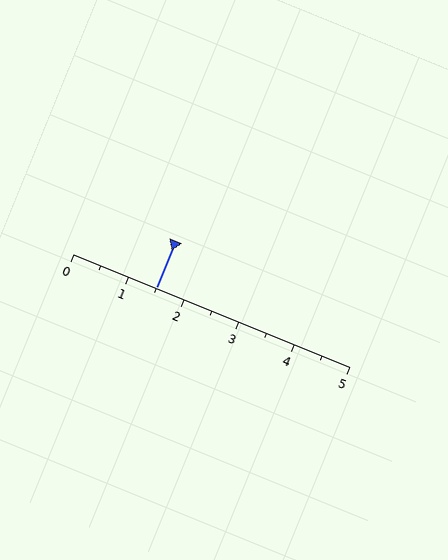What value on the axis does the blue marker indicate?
The marker indicates approximately 1.5.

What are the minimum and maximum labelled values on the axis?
The axis runs from 0 to 5.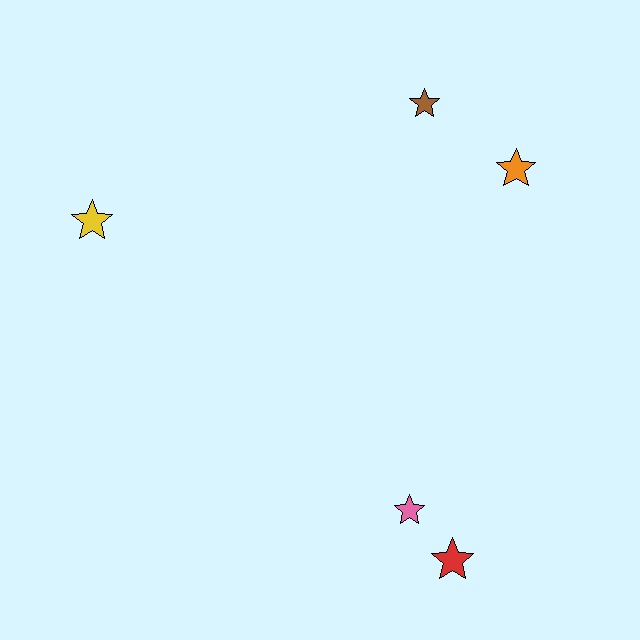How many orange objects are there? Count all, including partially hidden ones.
There is 1 orange object.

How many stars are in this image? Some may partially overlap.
There are 5 stars.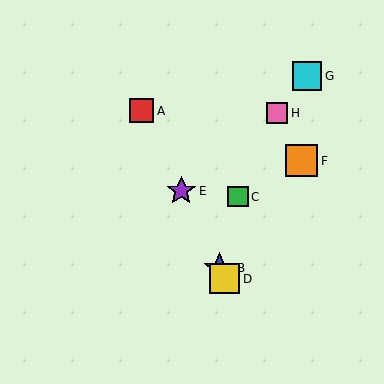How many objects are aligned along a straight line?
4 objects (A, B, D, E) are aligned along a straight line.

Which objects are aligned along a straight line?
Objects A, B, D, E are aligned along a straight line.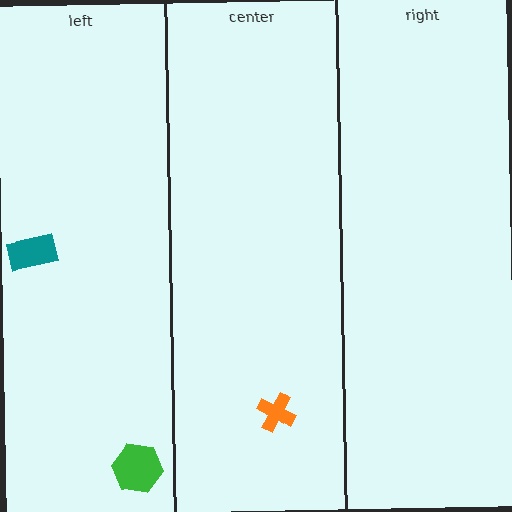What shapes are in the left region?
The teal rectangle, the green hexagon.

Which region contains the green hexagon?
The left region.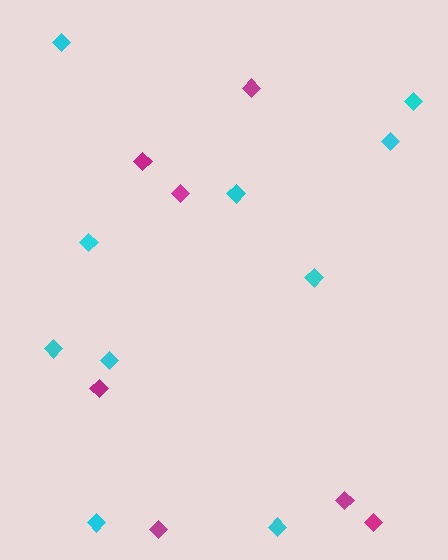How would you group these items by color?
There are 2 groups: one group of magenta diamonds (7) and one group of cyan diamonds (10).